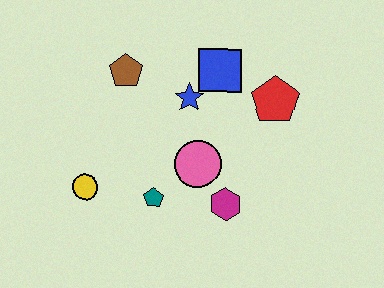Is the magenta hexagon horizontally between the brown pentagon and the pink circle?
No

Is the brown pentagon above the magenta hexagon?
Yes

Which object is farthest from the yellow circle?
The red pentagon is farthest from the yellow circle.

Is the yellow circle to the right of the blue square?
No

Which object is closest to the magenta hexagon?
The pink circle is closest to the magenta hexagon.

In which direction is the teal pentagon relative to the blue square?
The teal pentagon is below the blue square.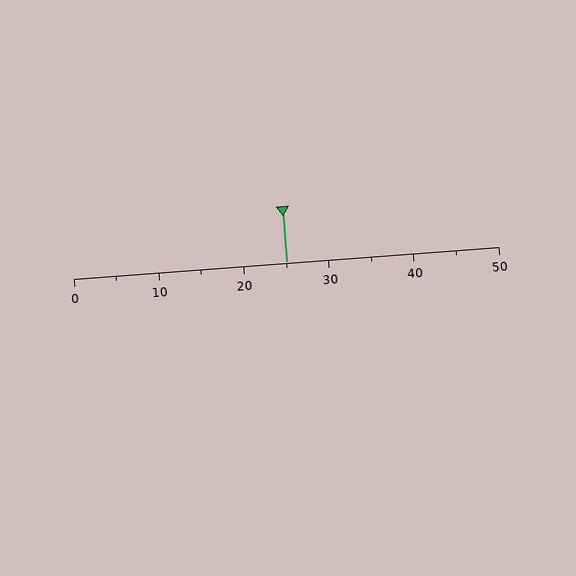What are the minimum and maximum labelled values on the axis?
The axis runs from 0 to 50.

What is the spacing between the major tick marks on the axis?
The major ticks are spaced 10 apart.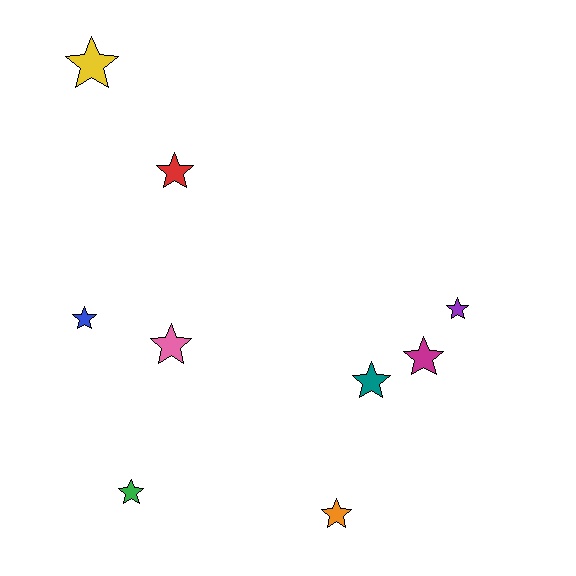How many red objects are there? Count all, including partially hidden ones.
There is 1 red object.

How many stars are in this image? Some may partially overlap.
There are 9 stars.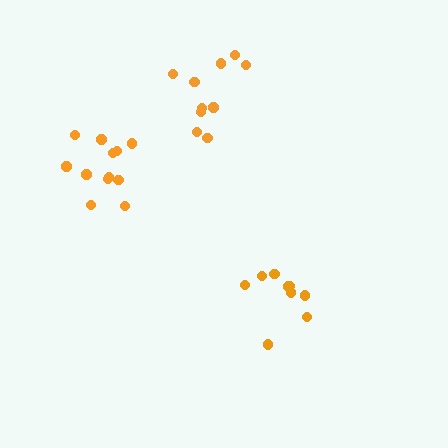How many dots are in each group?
Group 1: 10 dots, Group 2: 9 dots, Group 3: 12 dots (31 total).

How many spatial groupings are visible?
There are 3 spatial groupings.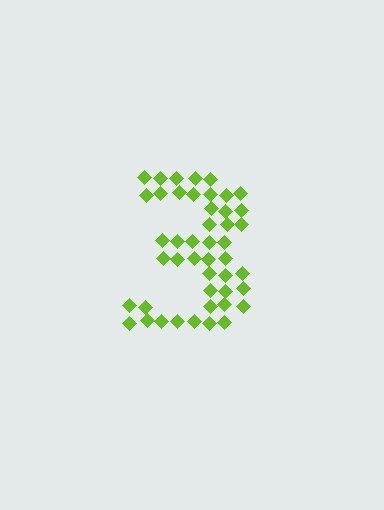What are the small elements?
The small elements are diamonds.